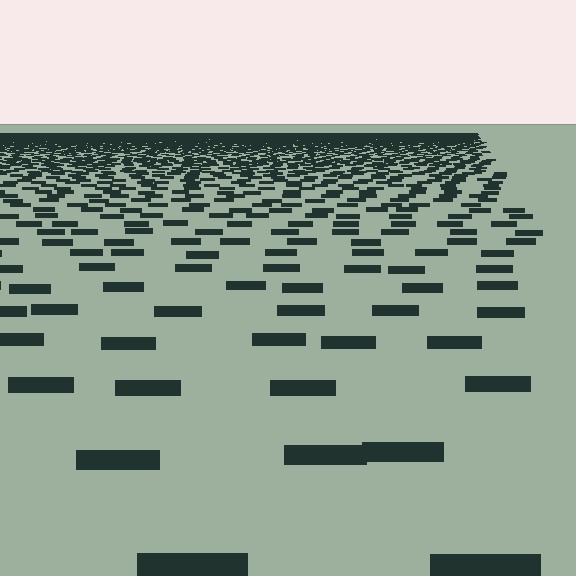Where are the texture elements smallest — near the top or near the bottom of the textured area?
Near the top.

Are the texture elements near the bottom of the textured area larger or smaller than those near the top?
Larger. Near the bottom, elements are closer to the viewer and appear at a bigger on-screen size.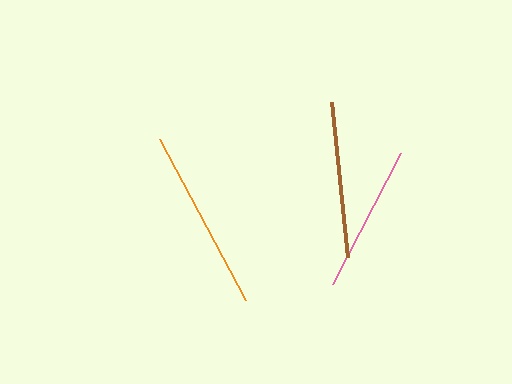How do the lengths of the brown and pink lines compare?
The brown and pink lines are approximately the same length.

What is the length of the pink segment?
The pink segment is approximately 147 pixels long.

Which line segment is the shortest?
The pink line is the shortest at approximately 147 pixels.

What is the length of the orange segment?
The orange segment is approximately 182 pixels long.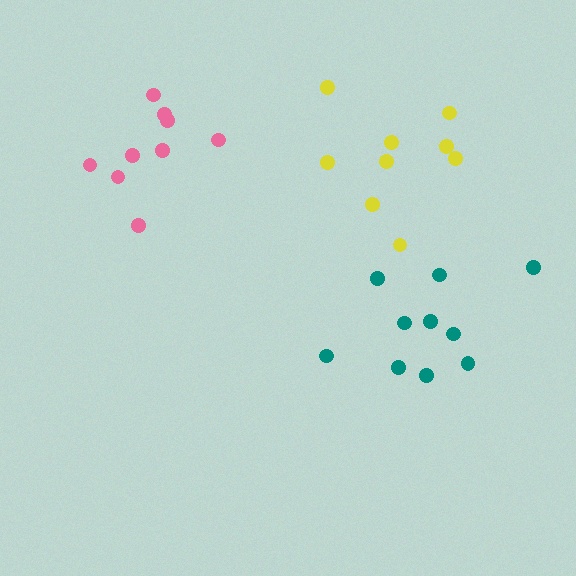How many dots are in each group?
Group 1: 10 dots, Group 2: 9 dots, Group 3: 9 dots (28 total).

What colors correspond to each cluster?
The clusters are colored: teal, pink, yellow.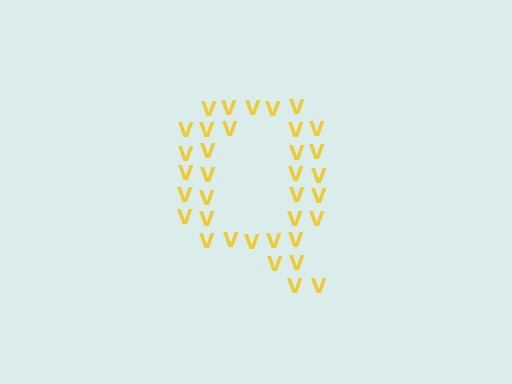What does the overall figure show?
The overall figure shows the letter Q.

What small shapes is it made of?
It is made of small letter V's.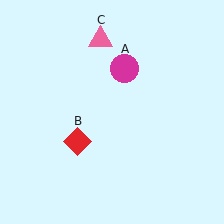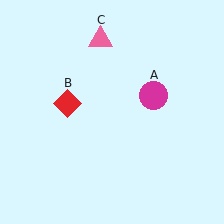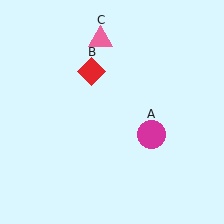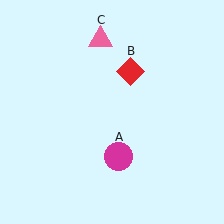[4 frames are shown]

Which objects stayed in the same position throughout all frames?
Pink triangle (object C) remained stationary.